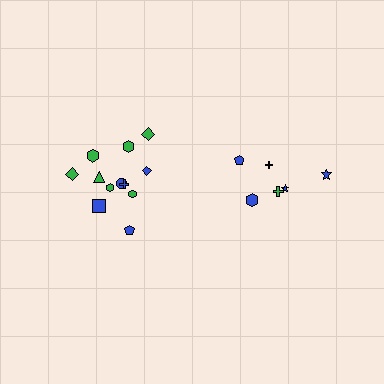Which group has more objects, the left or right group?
The left group.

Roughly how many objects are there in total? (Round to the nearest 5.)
Roughly 20 objects in total.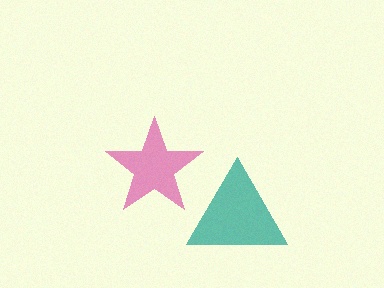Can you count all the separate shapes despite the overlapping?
Yes, there are 2 separate shapes.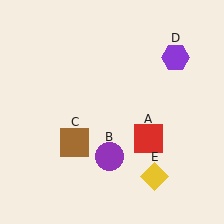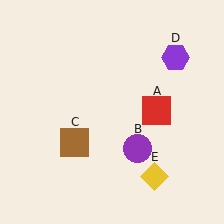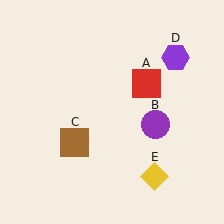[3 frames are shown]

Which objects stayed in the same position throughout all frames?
Brown square (object C) and purple hexagon (object D) and yellow diamond (object E) remained stationary.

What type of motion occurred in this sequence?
The red square (object A), purple circle (object B) rotated counterclockwise around the center of the scene.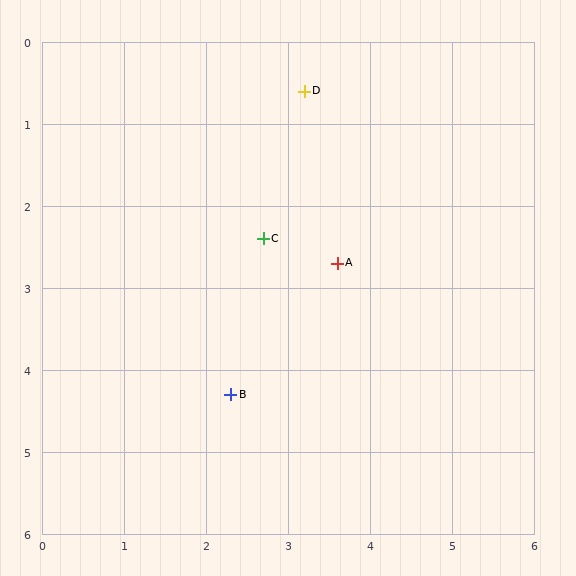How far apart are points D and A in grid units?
Points D and A are about 2.1 grid units apart.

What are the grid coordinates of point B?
Point B is at approximately (2.3, 4.3).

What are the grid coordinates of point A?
Point A is at approximately (3.6, 2.7).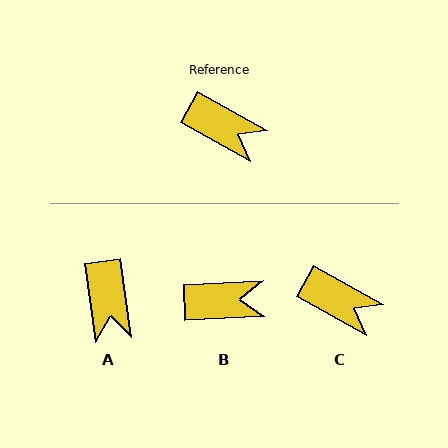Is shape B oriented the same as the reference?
No, it is off by about 32 degrees.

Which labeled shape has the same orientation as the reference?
C.